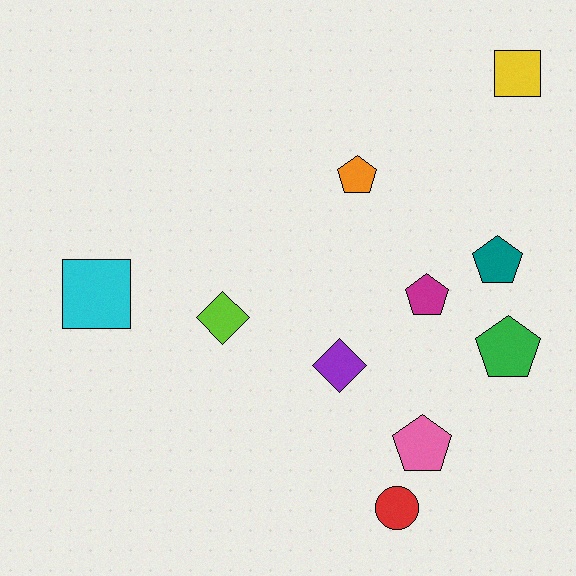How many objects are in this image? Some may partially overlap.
There are 10 objects.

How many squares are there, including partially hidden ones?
There are 2 squares.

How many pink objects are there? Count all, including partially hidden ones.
There is 1 pink object.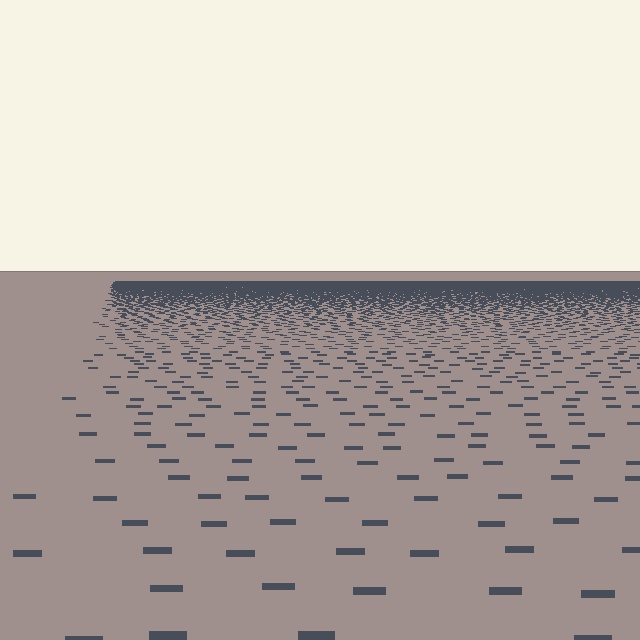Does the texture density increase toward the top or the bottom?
Density increases toward the top.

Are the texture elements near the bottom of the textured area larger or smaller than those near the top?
Larger. Near the bottom, elements are closer to the viewer and appear at a bigger on-screen size.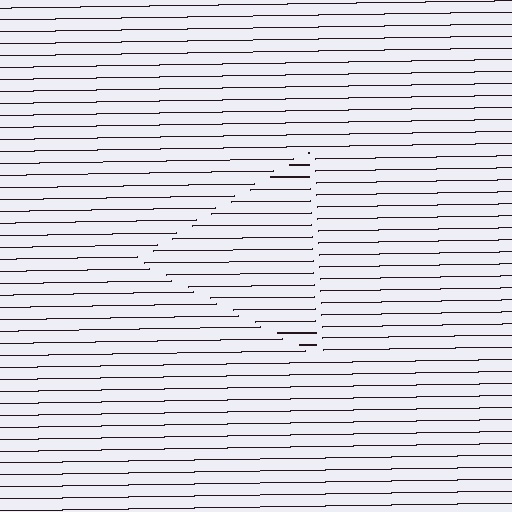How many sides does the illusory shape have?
3 sides — the line-ends trace a triangle.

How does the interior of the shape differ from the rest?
The interior of the shape contains the same grating, shifted by half a period — the contour is defined by the phase discontinuity where line-ends from the inner and outer gratings abut.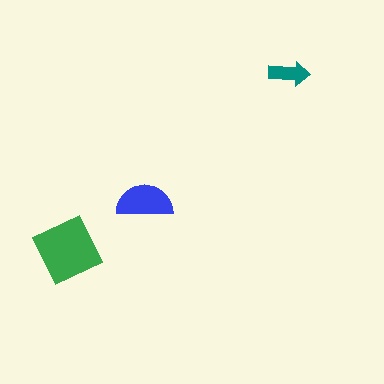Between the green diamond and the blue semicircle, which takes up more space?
The green diamond.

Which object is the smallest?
The teal arrow.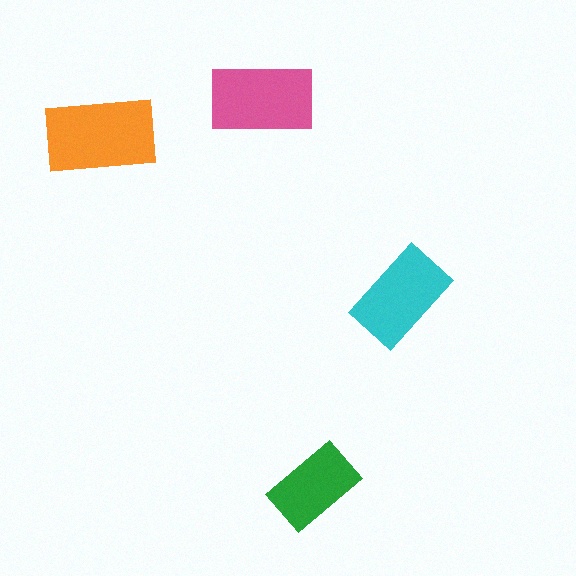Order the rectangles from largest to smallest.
the orange one, the pink one, the cyan one, the green one.